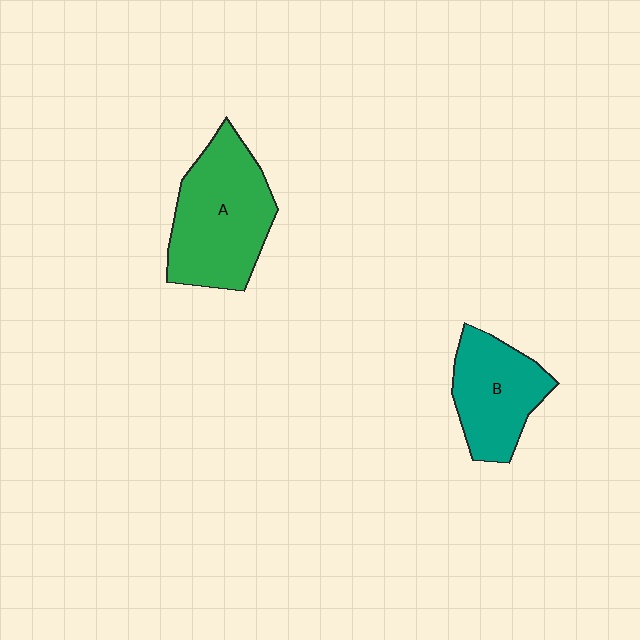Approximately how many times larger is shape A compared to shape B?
Approximately 1.4 times.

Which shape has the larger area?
Shape A (green).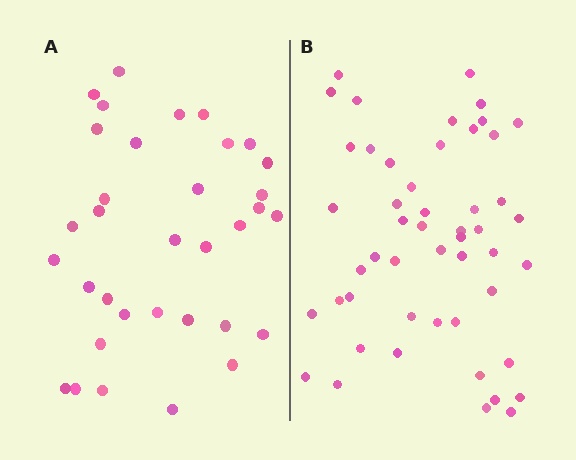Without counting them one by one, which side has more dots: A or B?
Region B (the right region) has more dots.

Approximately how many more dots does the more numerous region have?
Region B has approximately 15 more dots than region A.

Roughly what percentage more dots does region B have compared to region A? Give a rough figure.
About 45% more.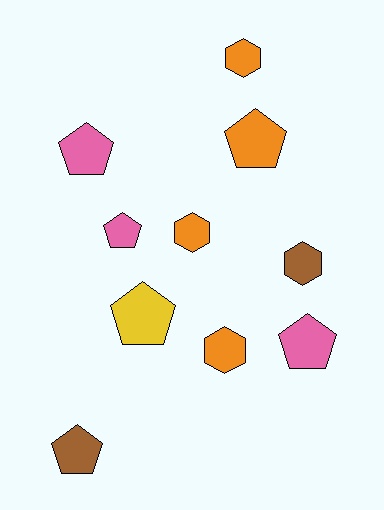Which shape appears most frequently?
Pentagon, with 6 objects.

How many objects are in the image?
There are 10 objects.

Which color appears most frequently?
Orange, with 4 objects.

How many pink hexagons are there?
There are no pink hexagons.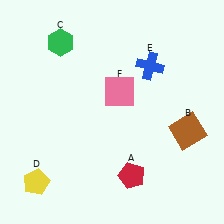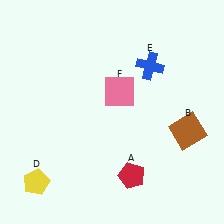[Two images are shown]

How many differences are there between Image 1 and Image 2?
There is 1 difference between the two images.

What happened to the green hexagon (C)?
The green hexagon (C) was removed in Image 2. It was in the top-left area of Image 1.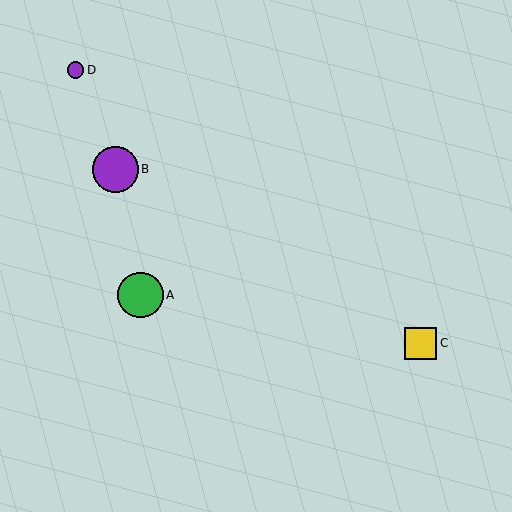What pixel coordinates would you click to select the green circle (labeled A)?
Click at (141, 295) to select the green circle A.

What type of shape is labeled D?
Shape D is a purple circle.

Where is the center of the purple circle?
The center of the purple circle is at (76, 70).